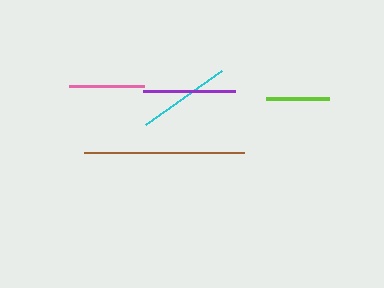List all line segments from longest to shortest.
From longest to shortest: brown, cyan, purple, pink, lime.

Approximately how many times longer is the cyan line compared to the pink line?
The cyan line is approximately 1.2 times the length of the pink line.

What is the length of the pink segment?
The pink segment is approximately 75 pixels long.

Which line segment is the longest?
The brown line is the longest at approximately 160 pixels.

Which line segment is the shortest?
The lime line is the shortest at approximately 64 pixels.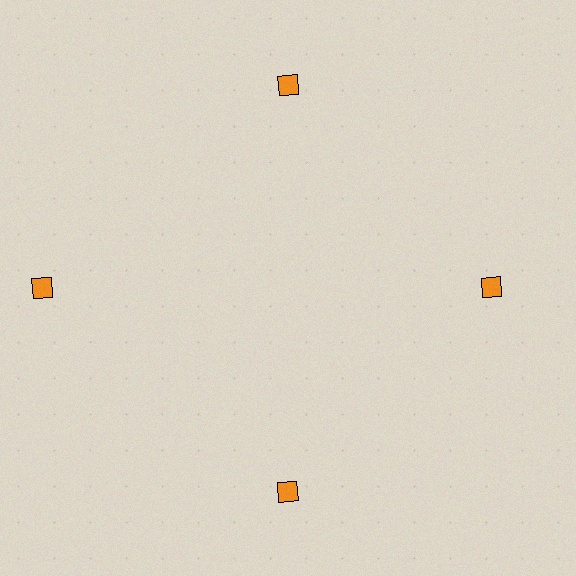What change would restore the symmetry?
The symmetry would be restored by moving it inward, back onto the ring so that all 4 squares sit at equal angles and equal distance from the center.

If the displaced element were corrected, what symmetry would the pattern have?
It would have 4-fold rotational symmetry — the pattern would map onto itself every 90 degrees.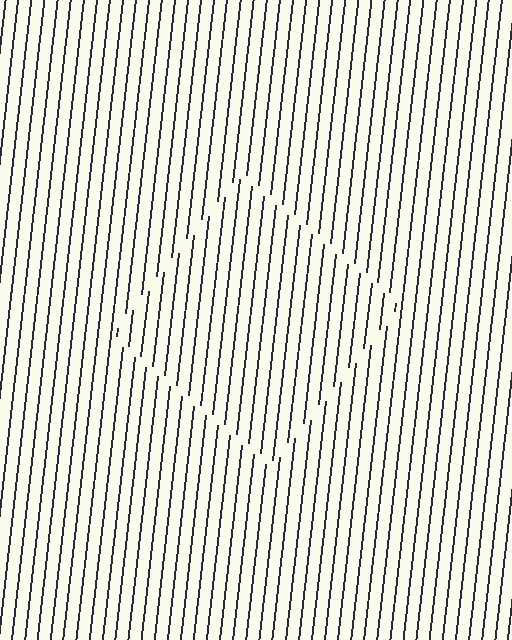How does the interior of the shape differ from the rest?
The interior of the shape contains the same grating, shifted by half a period — the contour is defined by the phase discontinuity where line-ends from the inner and outer gratings abut.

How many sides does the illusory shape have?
4 sides — the line-ends trace a square.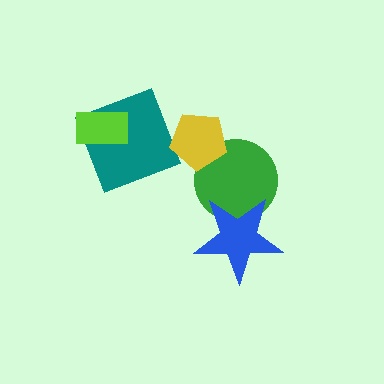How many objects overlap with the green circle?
2 objects overlap with the green circle.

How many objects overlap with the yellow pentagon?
1 object overlaps with the yellow pentagon.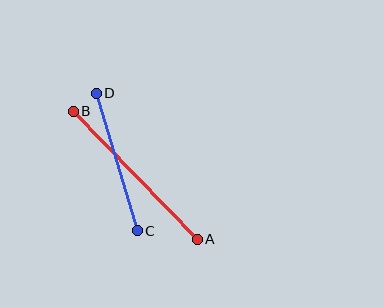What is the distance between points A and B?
The distance is approximately 179 pixels.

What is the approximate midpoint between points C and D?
The midpoint is at approximately (117, 162) pixels.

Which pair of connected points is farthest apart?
Points A and B are farthest apart.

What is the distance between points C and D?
The distance is approximately 143 pixels.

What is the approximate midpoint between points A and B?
The midpoint is at approximately (135, 175) pixels.